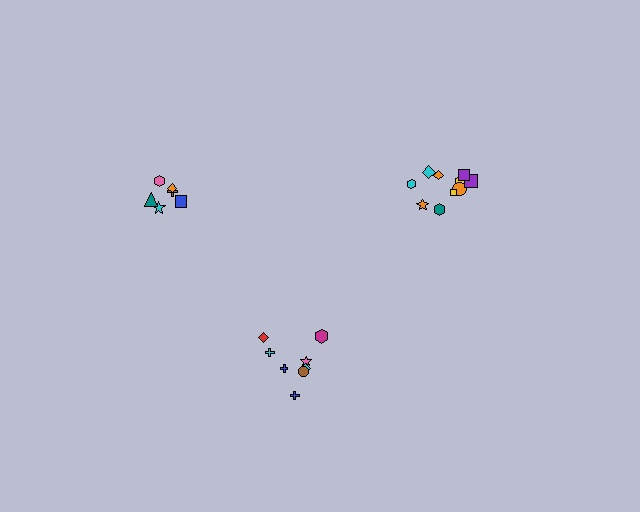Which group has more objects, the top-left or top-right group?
The top-right group.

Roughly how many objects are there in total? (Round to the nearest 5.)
Roughly 25 objects in total.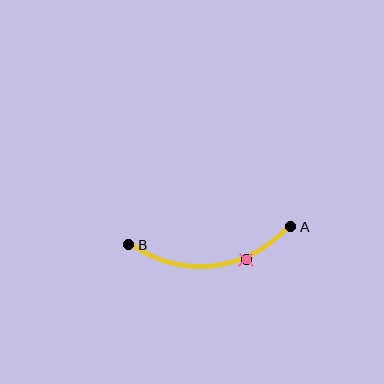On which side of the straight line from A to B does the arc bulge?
The arc bulges below the straight line connecting A and B.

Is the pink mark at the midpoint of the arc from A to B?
No. The pink mark lies on the arc but is closer to endpoint A. The arc midpoint would be at the point on the curve equidistant along the arc from both A and B.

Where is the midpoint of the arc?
The arc midpoint is the point on the curve farthest from the straight line joining A and B. It sits below that line.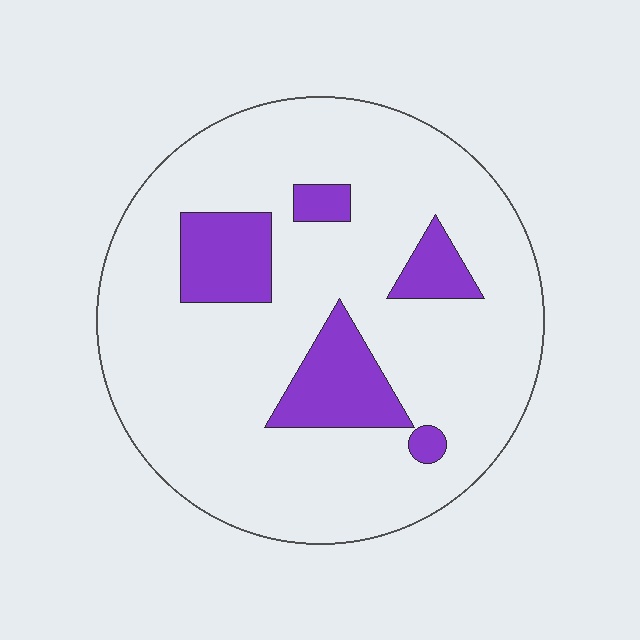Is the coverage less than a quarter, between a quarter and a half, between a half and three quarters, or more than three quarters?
Less than a quarter.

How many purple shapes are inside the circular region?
5.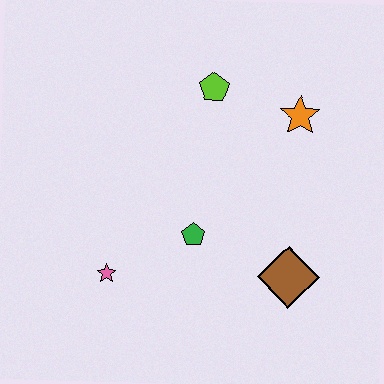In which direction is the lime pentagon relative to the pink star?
The lime pentagon is above the pink star.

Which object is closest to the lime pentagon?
The orange star is closest to the lime pentagon.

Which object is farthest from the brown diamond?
The lime pentagon is farthest from the brown diamond.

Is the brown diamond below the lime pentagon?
Yes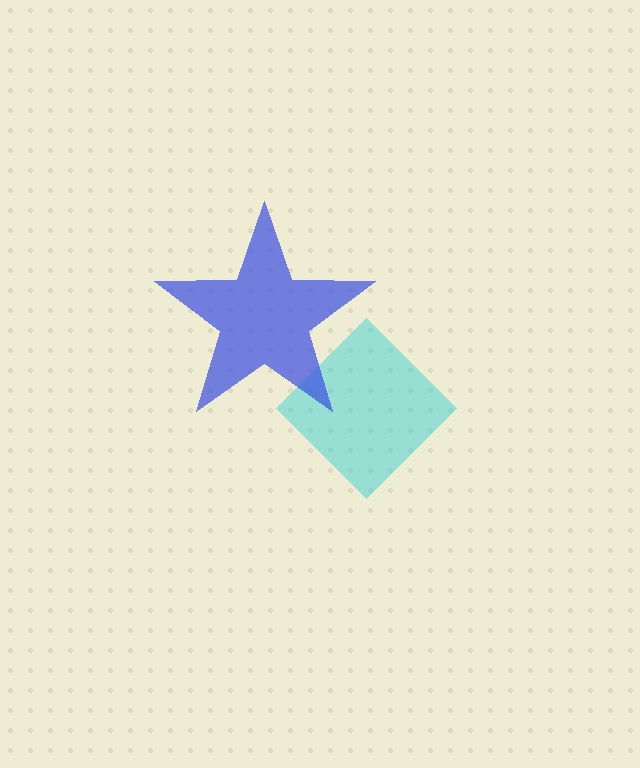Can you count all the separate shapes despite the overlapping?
Yes, there are 2 separate shapes.